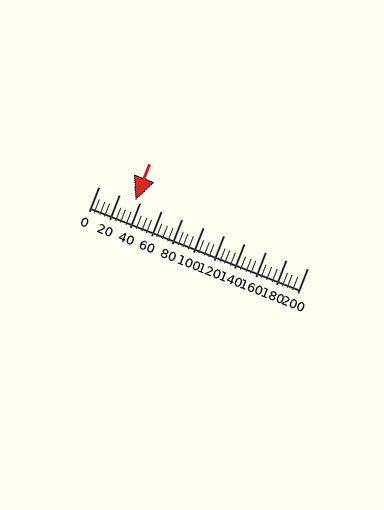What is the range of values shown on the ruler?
The ruler shows values from 0 to 200.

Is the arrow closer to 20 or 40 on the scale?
The arrow is closer to 40.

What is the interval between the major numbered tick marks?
The major tick marks are spaced 20 units apart.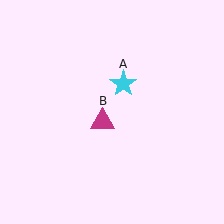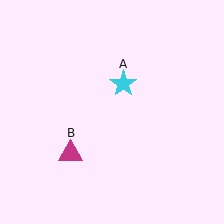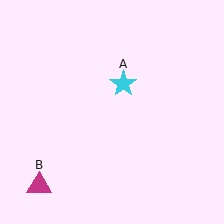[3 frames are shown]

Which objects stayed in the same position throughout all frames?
Cyan star (object A) remained stationary.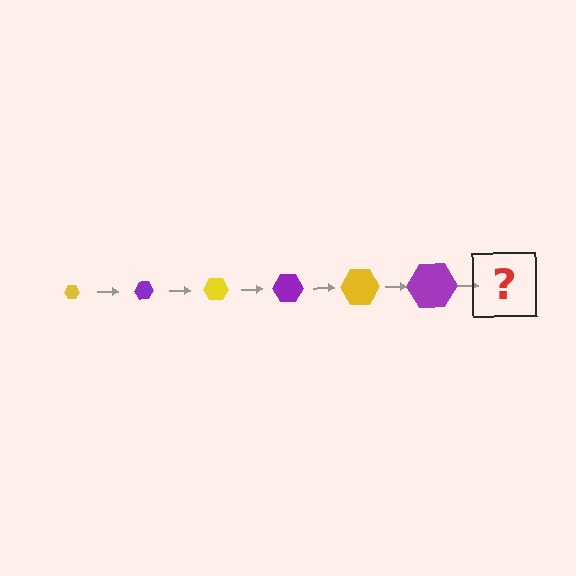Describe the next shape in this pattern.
It should be a yellow hexagon, larger than the previous one.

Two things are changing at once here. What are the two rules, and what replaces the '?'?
The two rules are that the hexagon grows larger each step and the color cycles through yellow and purple. The '?' should be a yellow hexagon, larger than the previous one.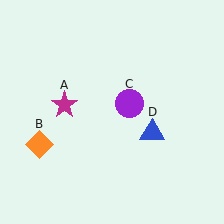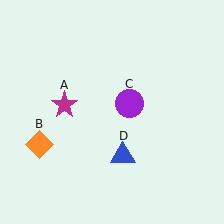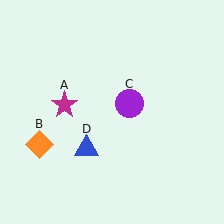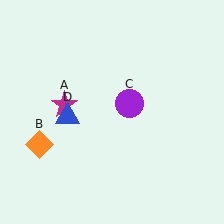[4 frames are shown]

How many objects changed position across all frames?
1 object changed position: blue triangle (object D).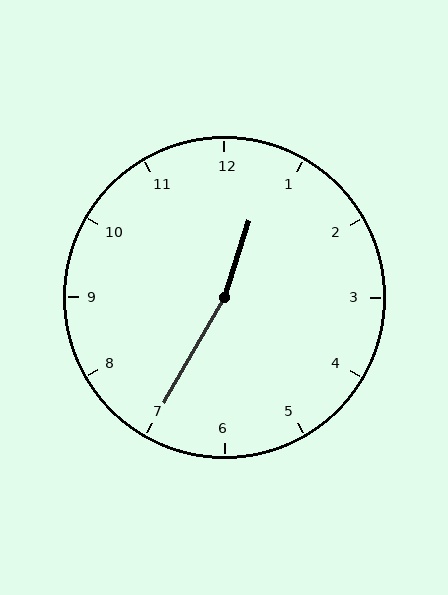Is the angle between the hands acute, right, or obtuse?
It is obtuse.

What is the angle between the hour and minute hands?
Approximately 168 degrees.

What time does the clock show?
12:35.